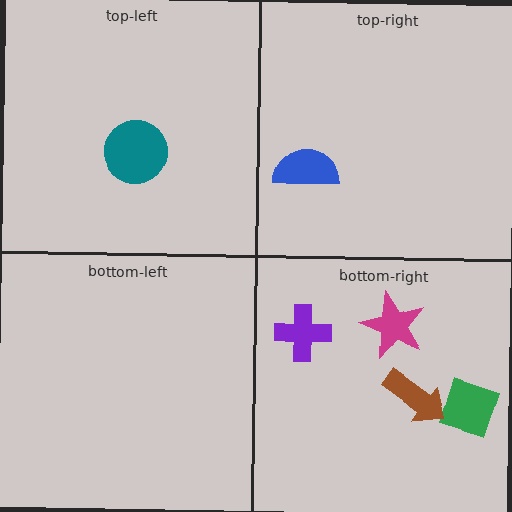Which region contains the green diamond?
The bottom-right region.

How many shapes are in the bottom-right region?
4.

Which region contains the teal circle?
The top-left region.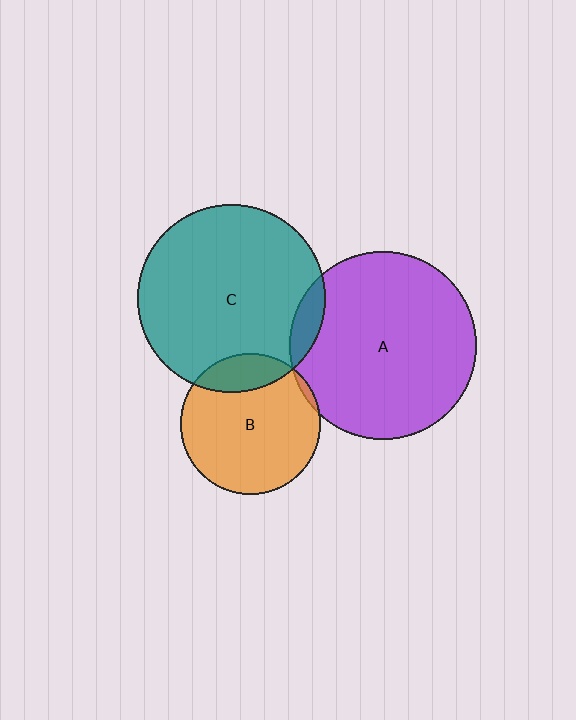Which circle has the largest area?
Circle C (teal).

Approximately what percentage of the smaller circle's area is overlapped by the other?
Approximately 5%.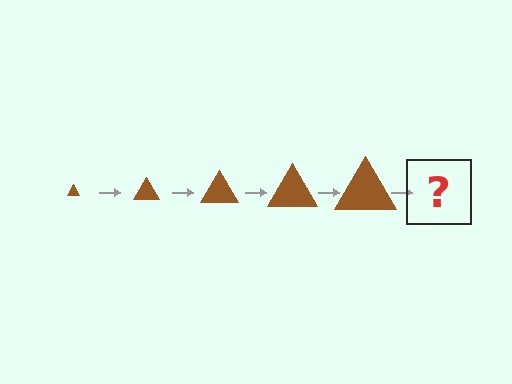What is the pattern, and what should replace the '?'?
The pattern is that the triangle gets progressively larger each step. The '?' should be a brown triangle, larger than the previous one.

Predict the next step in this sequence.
The next step is a brown triangle, larger than the previous one.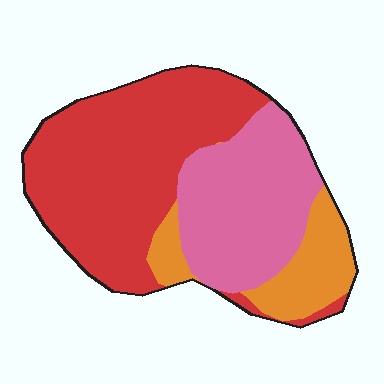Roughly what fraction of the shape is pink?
Pink covers about 30% of the shape.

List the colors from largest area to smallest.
From largest to smallest: red, pink, orange.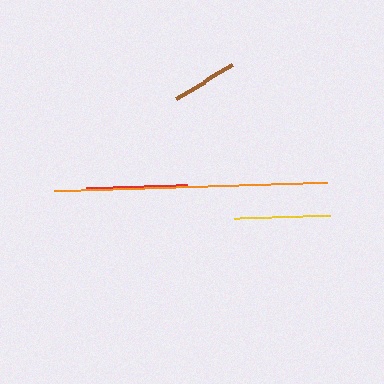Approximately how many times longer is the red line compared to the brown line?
The red line is approximately 1.5 times the length of the brown line.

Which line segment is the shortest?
The brown line is the shortest at approximately 66 pixels.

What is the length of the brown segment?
The brown segment is approximately 66 pixels long.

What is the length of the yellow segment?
The yellow segment is approximately 96 pixels long.